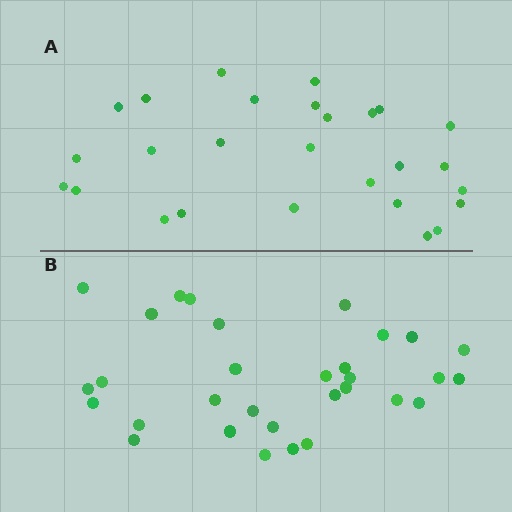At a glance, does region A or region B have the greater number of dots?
Region B (the bottom region) has more dots.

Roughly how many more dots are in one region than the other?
Region B has about 4 more dots than region A.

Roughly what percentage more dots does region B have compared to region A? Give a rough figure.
About 15% more.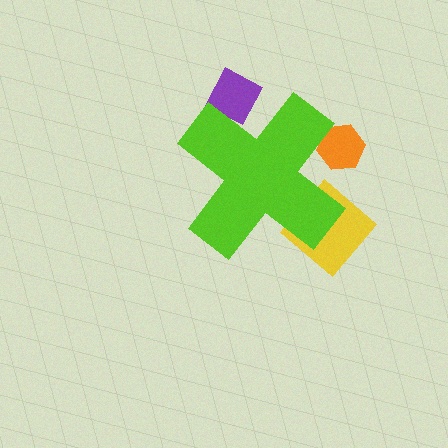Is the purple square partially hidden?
Yes, the purple square is partially hidden behind the lime cross.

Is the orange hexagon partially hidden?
Yes, the orange hexagon is partially hidden behind the lime cross.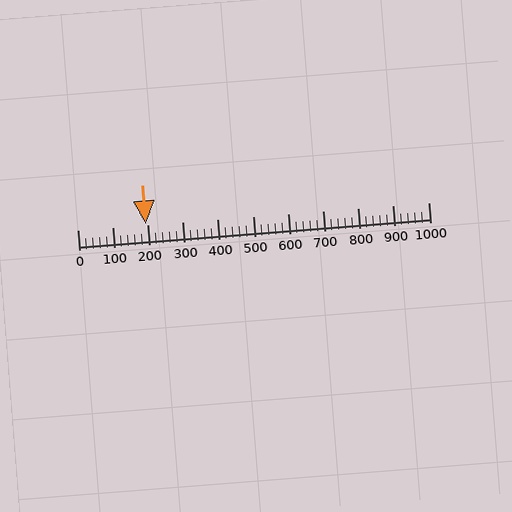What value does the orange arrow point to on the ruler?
The orange arrow points to approximately 194.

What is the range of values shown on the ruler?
The ruler shows values from 0 to 1000.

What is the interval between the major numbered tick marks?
The major tick marks are spaced 100 units apart.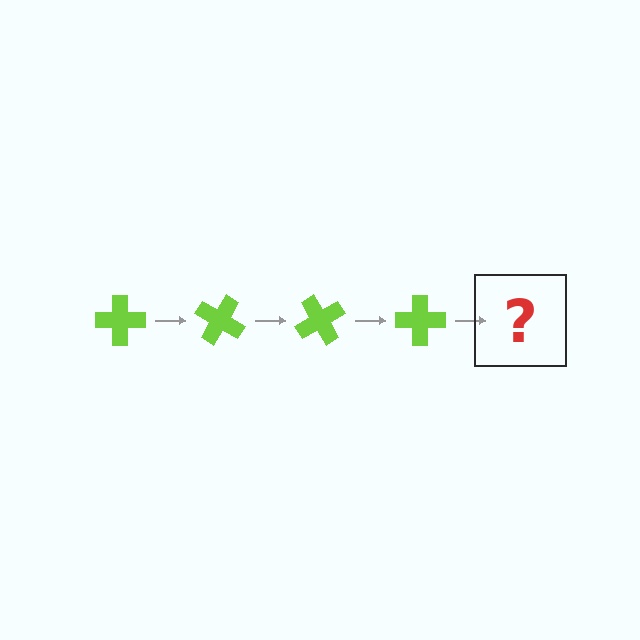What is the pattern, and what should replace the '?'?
The pattern is that the cross rotates 30 degrees each step. The '?' should be a lime cross rotated 120 degrees.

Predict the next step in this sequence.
The next step is a lime cross rotated 120 degrees.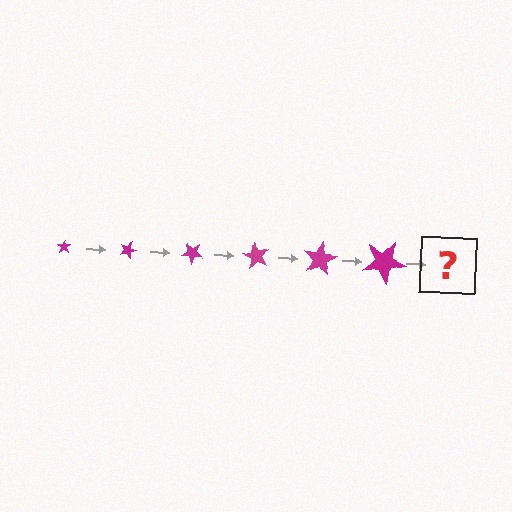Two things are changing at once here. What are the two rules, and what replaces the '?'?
The two rules are that the star grows larger each step and it rotates 20 degrees each step. The '?' should be a star, larger than the previous one and rotated 120 degrees from the start.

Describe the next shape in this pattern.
It should be a star, larger than the previous one and rotated 120 degrees from the start.